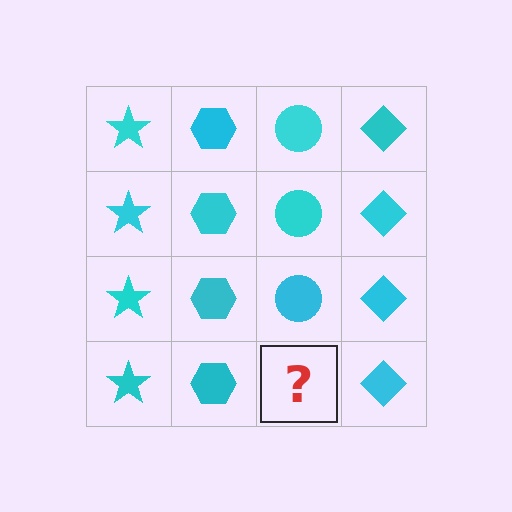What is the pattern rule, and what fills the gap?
The rule is that each column has a consistent shape. The gap should be filled with a cyan circle.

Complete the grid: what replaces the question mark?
The question mark should be replaced with a cyan circle.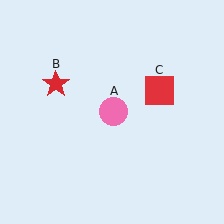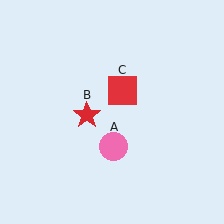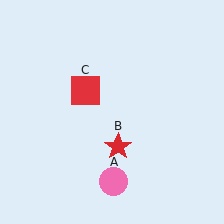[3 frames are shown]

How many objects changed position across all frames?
3 objects changed position: pink circle (object A), red star (object B), red square (object C).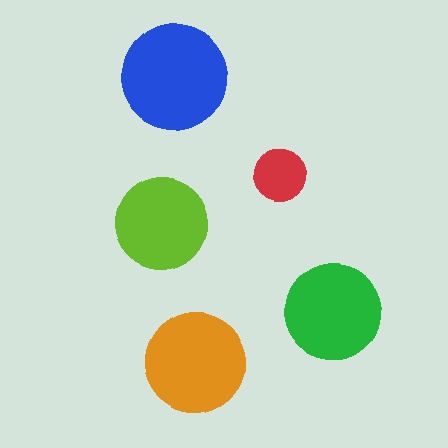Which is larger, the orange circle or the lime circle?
The orange one.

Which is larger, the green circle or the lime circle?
The green one.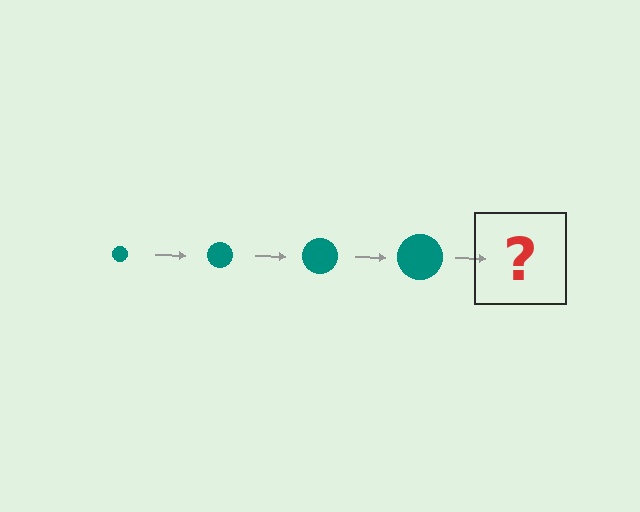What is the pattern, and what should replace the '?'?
The pattern is that the circle gets progressively larger each step. The '?' should be a teal circle, larger than the previous one.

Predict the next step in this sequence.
The next step is a teal circle, larger than the previous one.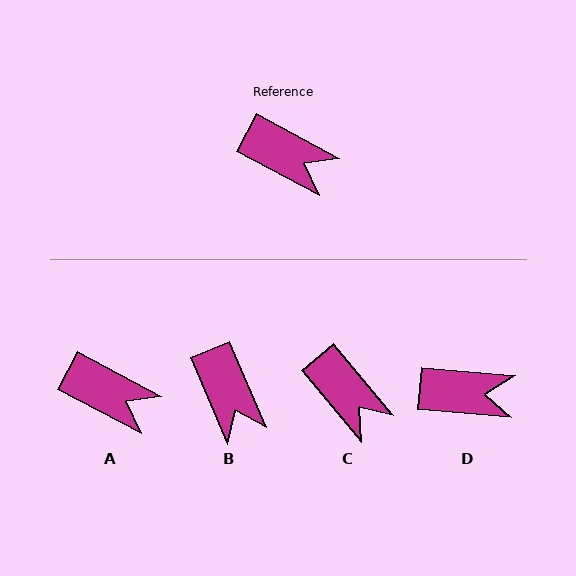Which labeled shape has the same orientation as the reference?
A.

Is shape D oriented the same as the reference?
No, it is off by about 23 degrees.